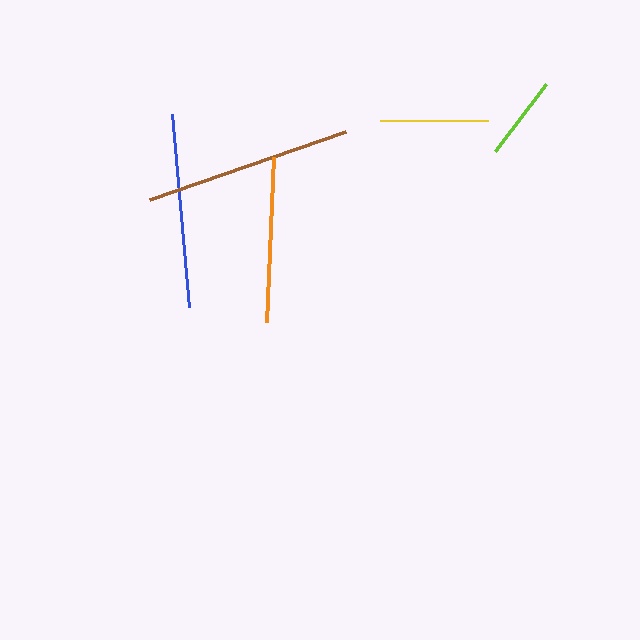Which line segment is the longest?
The brown line is the longest at approximately 208 pixels.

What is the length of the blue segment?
The blue segment is approximately 194 pixels long.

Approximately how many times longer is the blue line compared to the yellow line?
The blue line is approximately 1.8 times the length of the yellow line.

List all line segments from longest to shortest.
From longest to shortest: brown, blue, orange, yellow, lime.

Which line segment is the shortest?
The lime line is the shortest at approximately 84 pixels.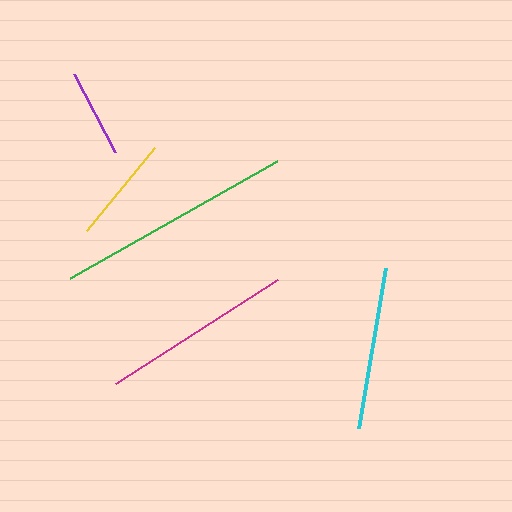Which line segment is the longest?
The green line is the longest at approximately 238 pixels.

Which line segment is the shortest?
The purple line is the shortest at approximately 87 pixels.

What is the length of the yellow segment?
The yellow segment is approximately 107 pixels long.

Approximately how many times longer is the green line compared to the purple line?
The green line is approximately 2.7 times the length of the purple line.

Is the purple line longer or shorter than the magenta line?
The magenta line is longer than the purple line.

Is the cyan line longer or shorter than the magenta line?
The magenta line is longer than the cyan line.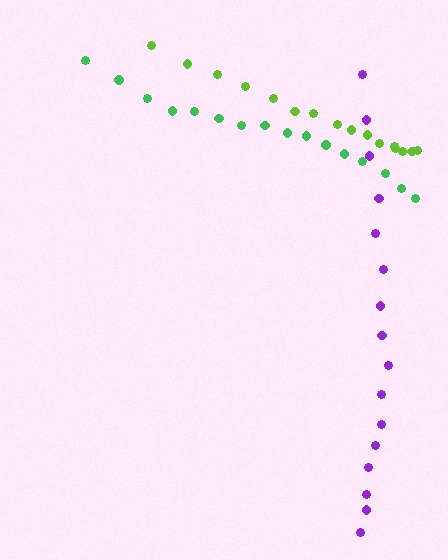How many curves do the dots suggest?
There are 3 distinct paths.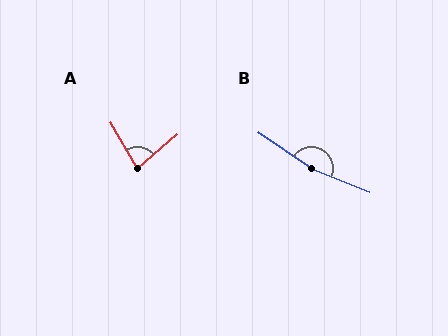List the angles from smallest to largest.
A (80°), B (168°).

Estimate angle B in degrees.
Approximately 168 degrees.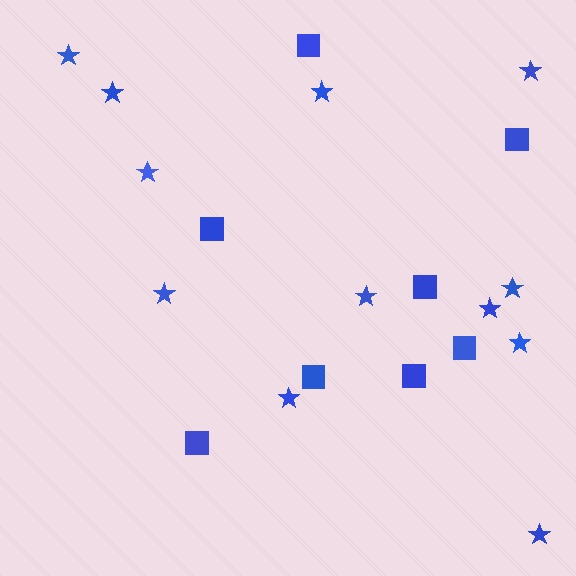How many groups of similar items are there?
There are 2 groups: one group of stars (12) and one group of squares (8).